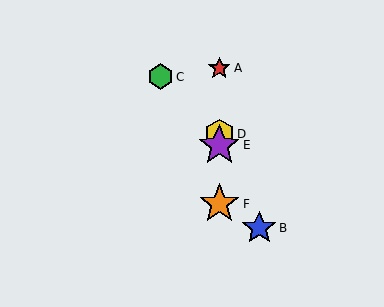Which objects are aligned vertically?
Objects A, D, E, F are aligned vertically.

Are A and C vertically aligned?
No, A is at x≈219 and C is at x≈160.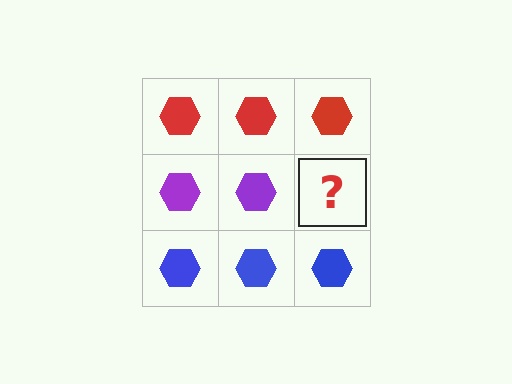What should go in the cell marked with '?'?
The missing cell should contain a purple hexagon.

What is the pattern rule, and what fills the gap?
The rule is that each row has a consistent color. The gap should be filled with a purple hexagon.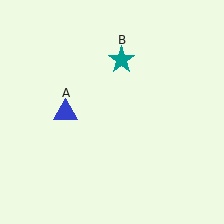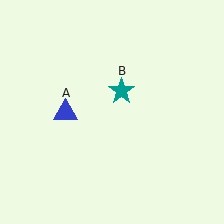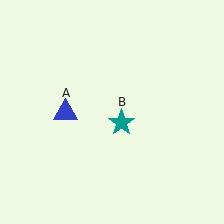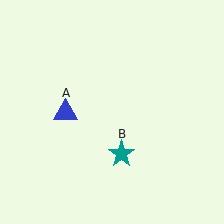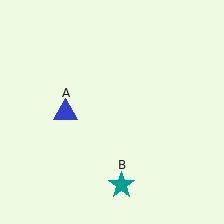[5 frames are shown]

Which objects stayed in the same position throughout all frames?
Blue triangle (object A) remained stationary.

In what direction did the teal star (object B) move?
The teal star (object B) moved down.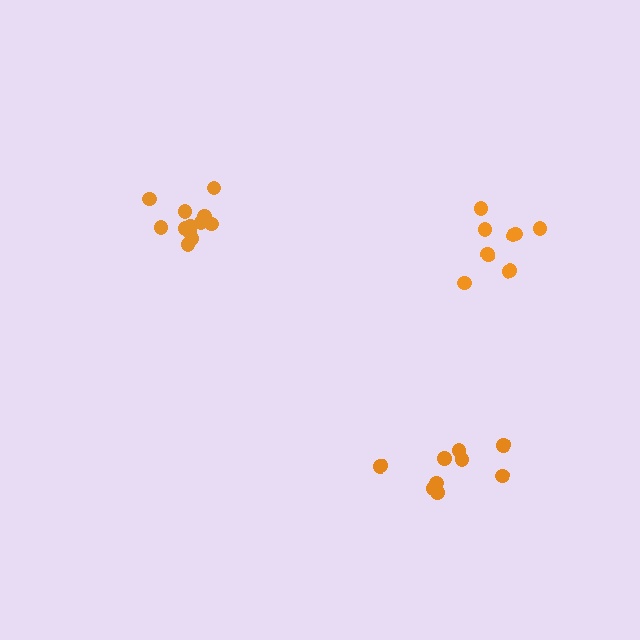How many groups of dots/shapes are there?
There are 3 groups.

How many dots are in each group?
Group 1: 9 dots, Group 2: 8 dots, Group 3: 12 dots (29 total).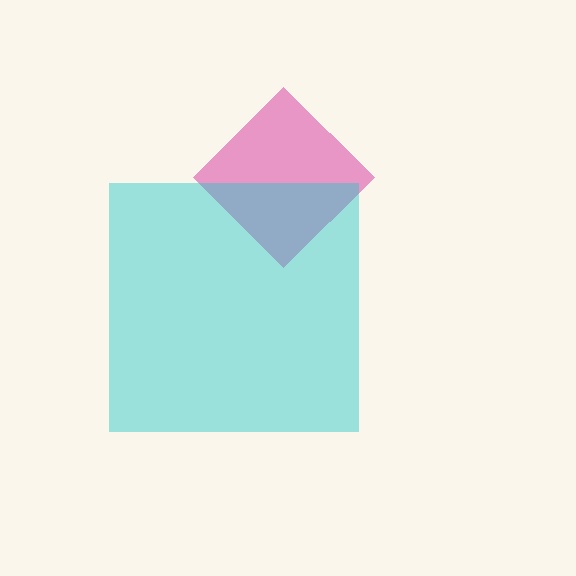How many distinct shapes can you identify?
There are 2 distinct shapes: a magenta diamond, a cyan square.